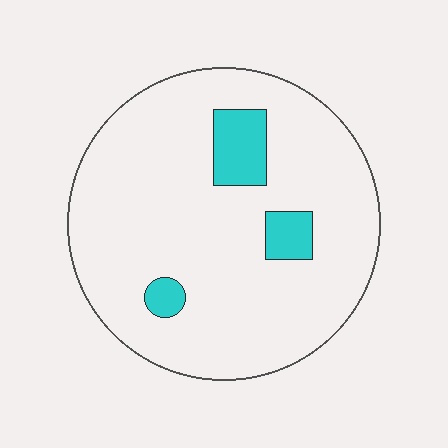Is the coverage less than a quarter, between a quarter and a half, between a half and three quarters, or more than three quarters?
Less than a quarter.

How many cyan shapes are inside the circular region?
3.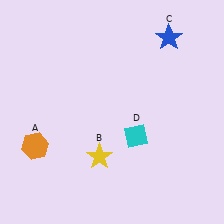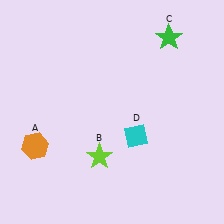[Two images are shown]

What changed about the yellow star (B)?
In Image 1, B is yellow. In Image 2, it changed to lime.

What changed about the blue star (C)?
In Image 1, C is blue. In Image 2, it changed to green.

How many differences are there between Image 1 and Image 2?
There are 2 differences between the two images.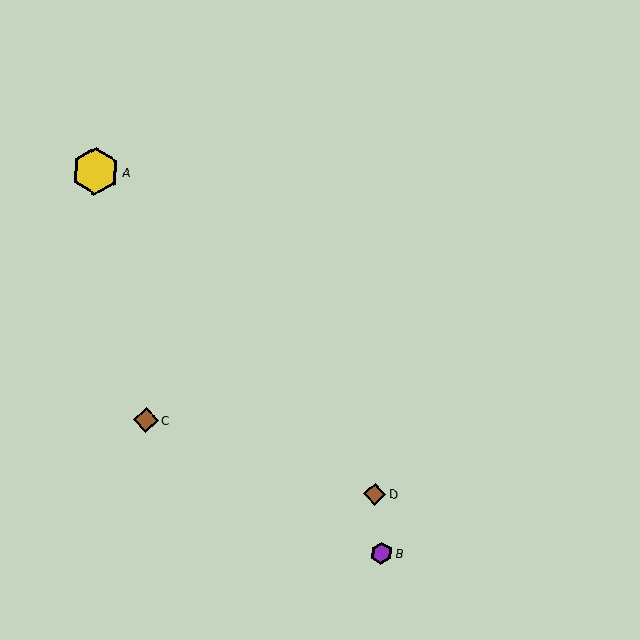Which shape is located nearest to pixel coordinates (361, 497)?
The brown diamond (labeled D) at (375, 494) is nearest to that location.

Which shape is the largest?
The yellow hexagon (labeled A) is the largest.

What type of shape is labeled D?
Shape D is a brown diamond.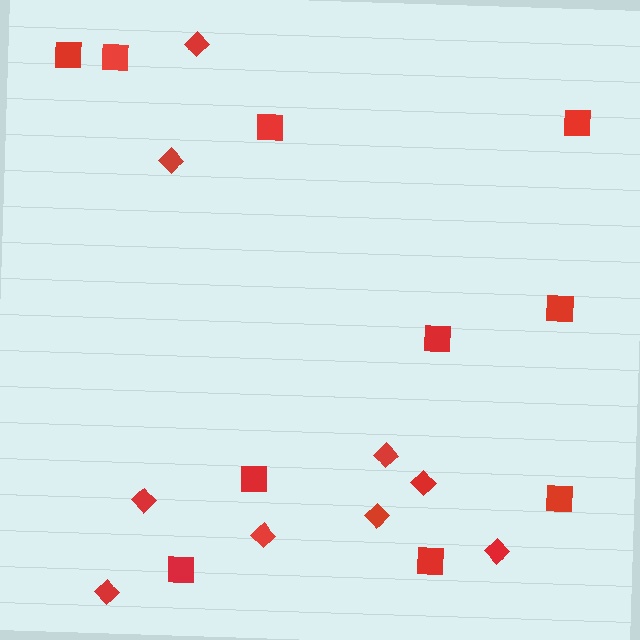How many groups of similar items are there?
There are 2 groups: one group of squares (10) and one group of diamonds (9).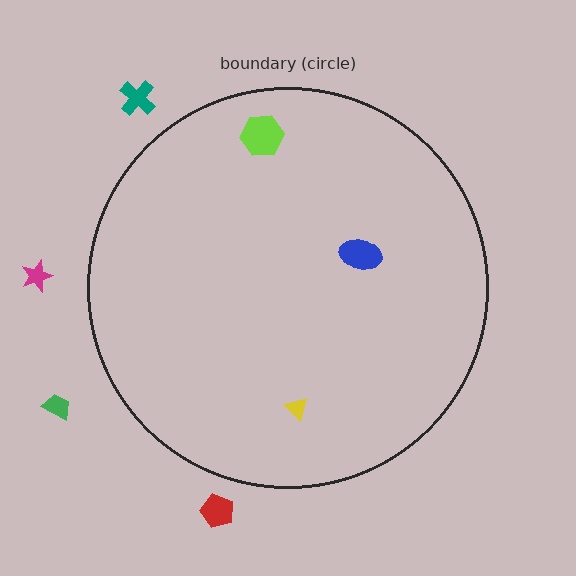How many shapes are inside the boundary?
3 inside, 4 outside.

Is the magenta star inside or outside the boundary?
Outside.